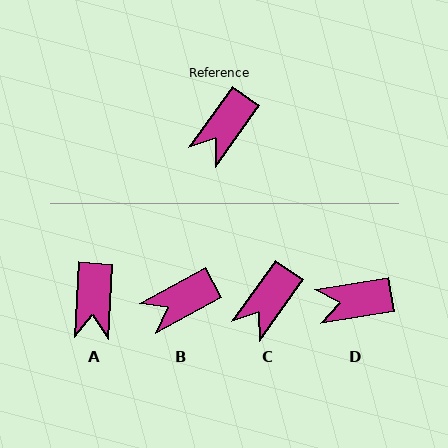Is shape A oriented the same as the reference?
No, it is off by about 32 degrees.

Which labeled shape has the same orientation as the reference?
C.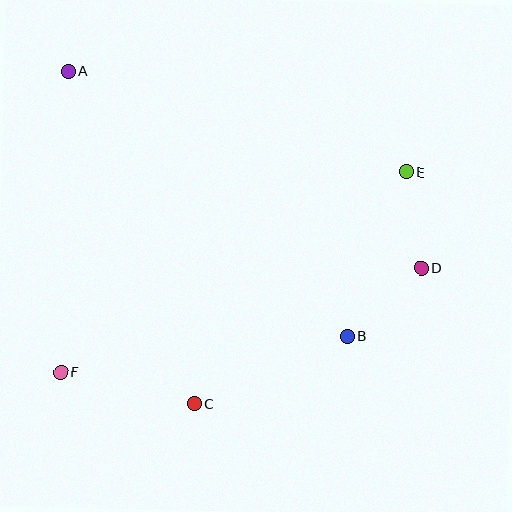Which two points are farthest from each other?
Points A and D are farthest from each other.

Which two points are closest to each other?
Points D and E are closest to each other.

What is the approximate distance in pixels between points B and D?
The distance between B and D is approximately 101 pixels.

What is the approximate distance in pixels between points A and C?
The distance between A and C is approximately 355 pixels.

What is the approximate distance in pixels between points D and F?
The distance between D and F is approximately 375 pixels.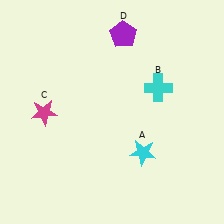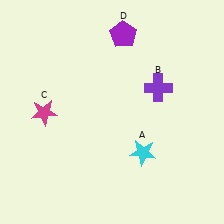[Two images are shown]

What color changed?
The cross (B) changed from cyan in Image 1 to purple in Image 2.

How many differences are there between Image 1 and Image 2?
There is 1 difference between the two images.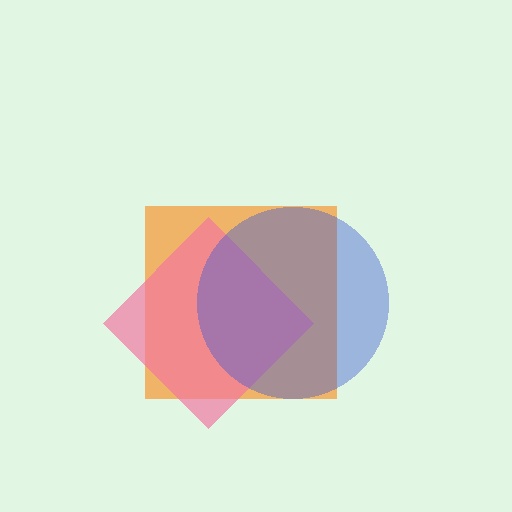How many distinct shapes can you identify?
There are 3 distinct shapes: an orange square, a pink diamond, a blue circle.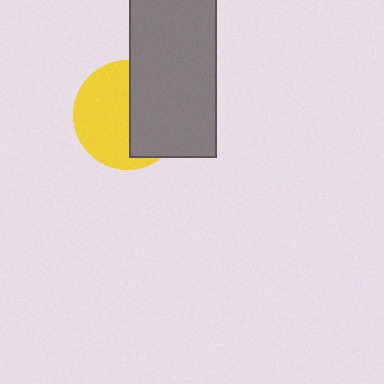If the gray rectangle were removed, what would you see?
You would see the complete yellow circle.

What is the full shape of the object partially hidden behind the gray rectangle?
The partially hidden object is a yellow circle.